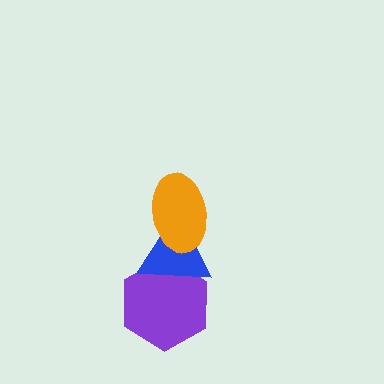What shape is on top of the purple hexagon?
The blue triangle is on top of the purple hexagon.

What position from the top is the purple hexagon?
The purple hexagon is 3rd from the top.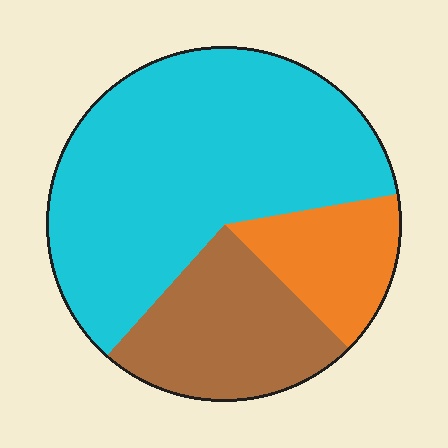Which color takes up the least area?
Orange, at roughly 15%.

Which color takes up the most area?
Cyan, at roughly 60%.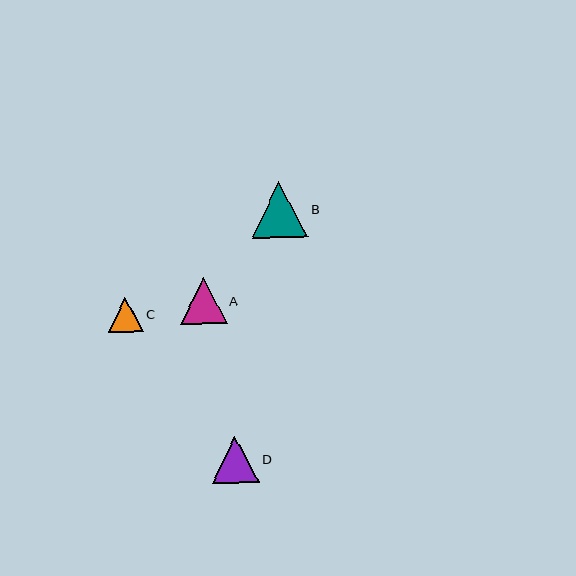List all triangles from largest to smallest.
From largest to smallest: B, D, A, C.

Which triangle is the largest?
Triangle B is the largest with a size of approximately 56 pixels.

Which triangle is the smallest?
Triangle C is the smallest with a size of approximately 35 pixels.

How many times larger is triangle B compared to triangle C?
Triangle B is approximately 1.6 times the size of triangle C.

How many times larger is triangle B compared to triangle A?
Triangle B is approximately 1.2 times the size of triangle A.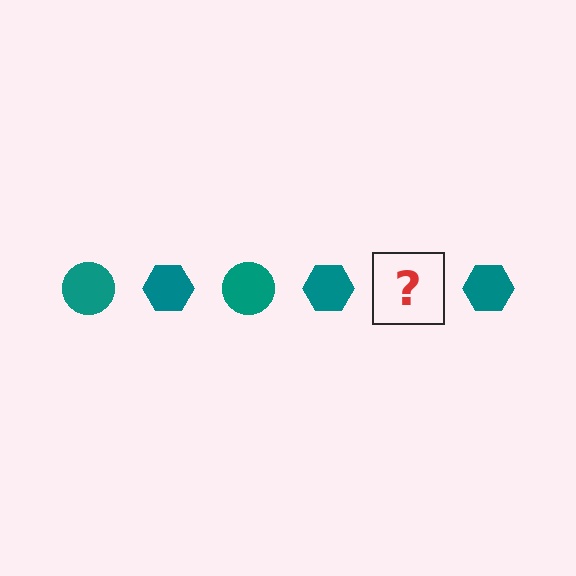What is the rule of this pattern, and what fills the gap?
The rule is that the pattern cycles through circle, hexagon shapes in teal. The gap should be filled with a teal circle.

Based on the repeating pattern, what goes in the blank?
The blank should be a teal circle.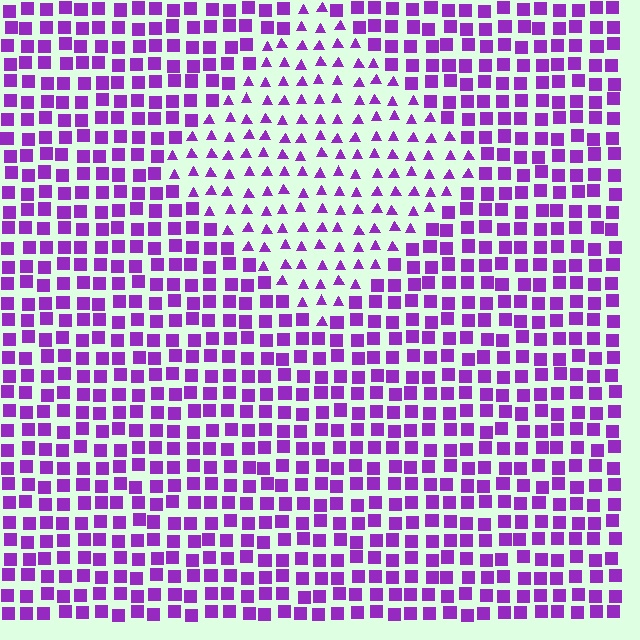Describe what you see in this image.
The image is filled with small purple elements arranged in a uniform grid. A diamond-shaped region contains triangles, while the surrounding area contains squares. The boundary is defined purely by the change in element shape.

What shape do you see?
I see a diamond.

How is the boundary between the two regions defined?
The boundary is defined by a change in element shape: triangles inside vs. squares outside. All elements share the same color and spacing.